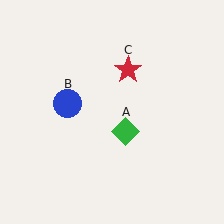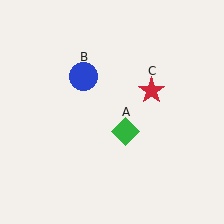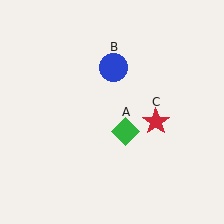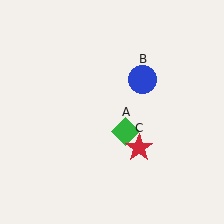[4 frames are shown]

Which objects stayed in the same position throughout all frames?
Green diamond (object A) remained stationary.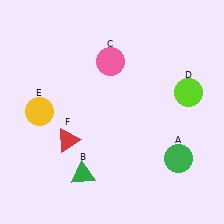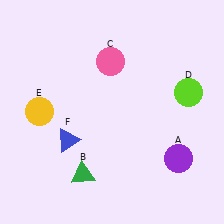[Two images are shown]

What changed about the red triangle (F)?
In Image 1, F is red. In Image 2, it changed to blue.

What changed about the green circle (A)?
In Image 1, A is green. In Image 2, it changed to purple.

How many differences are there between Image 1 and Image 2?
There are 2 differences between the two images.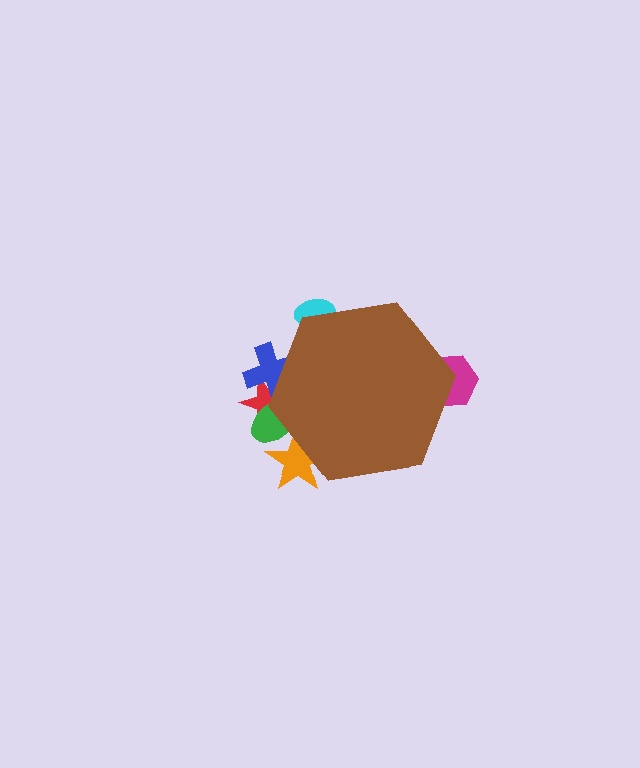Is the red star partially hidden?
Yes, the red star is partially hidden behind the brown hexagon.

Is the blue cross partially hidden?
Yes, the blue cross is partially hidden behind the brown hexagon.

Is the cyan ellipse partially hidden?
Yes, the cyan ellipse is partially hidden behind the brown hexagon.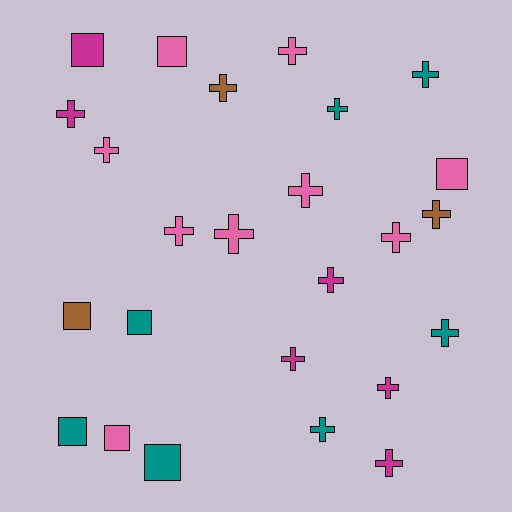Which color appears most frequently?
Pink, with 9 objects.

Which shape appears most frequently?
Cross, with 17 objects.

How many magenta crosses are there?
There are 5 magenta crosses.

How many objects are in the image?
There are 25 objects.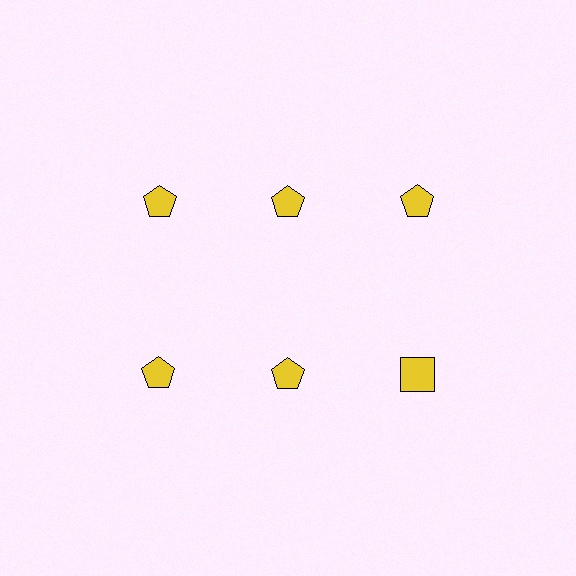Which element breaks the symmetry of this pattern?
The yellow square in the second row, center column breaks the symmetry. All other shapes are yellow pentagons.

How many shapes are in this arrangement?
There are 6 shapes arranged in a grid pattern.